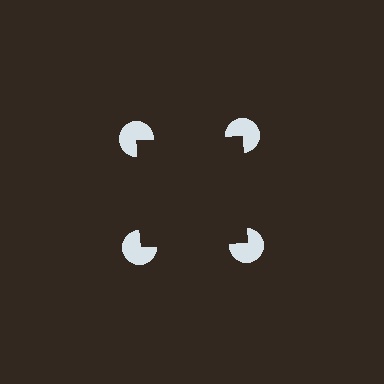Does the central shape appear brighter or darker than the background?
It typically appears slightly darker than the background, even though no actual brightness change is drawn.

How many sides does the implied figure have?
4 sides.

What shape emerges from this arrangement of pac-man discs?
An illusory square — its edges are inferred from the aligned wedge cuts in the pac-man discs, not physically drawn.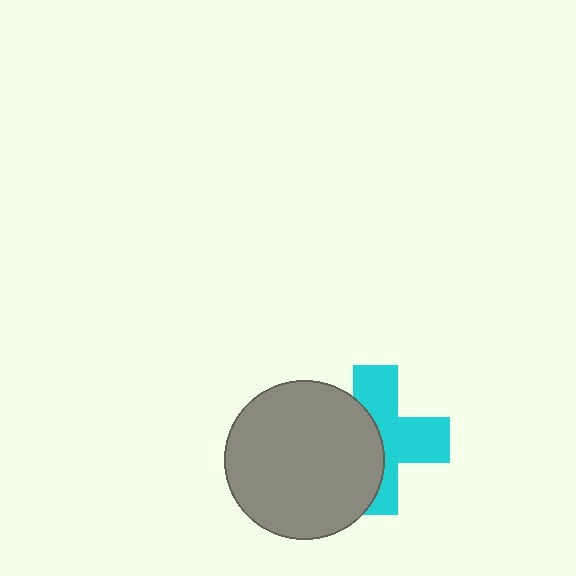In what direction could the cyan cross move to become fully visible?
The cyan cross could move right. That would shift it out from behind the gray circle entirely.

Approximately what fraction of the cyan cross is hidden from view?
Roughly 45% of the cyan cross is hidden behind the gray circle.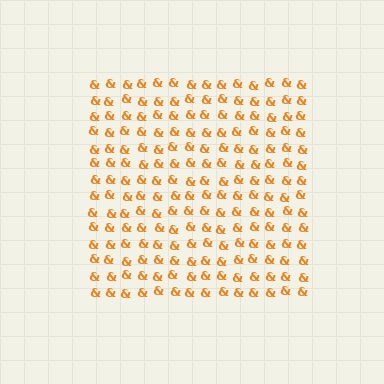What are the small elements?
The small elements are ampersands.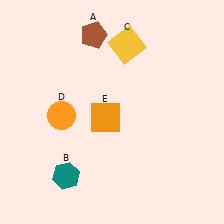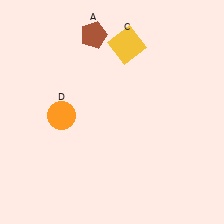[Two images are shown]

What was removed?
The teal hexagon (B), the orange square (E) were removed in Image 2.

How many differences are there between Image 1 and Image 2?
There are 2 differences between the two images.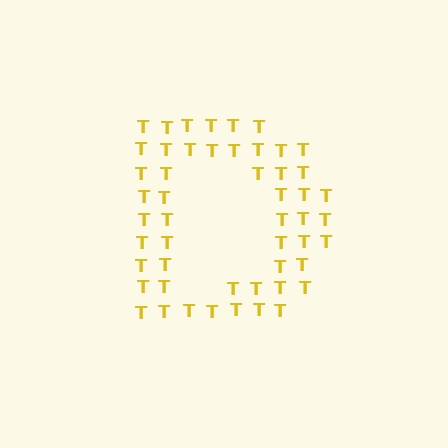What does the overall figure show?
The overall figure shows the letter D.